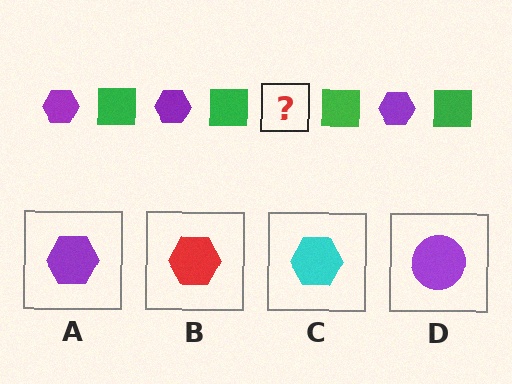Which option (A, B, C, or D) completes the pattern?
A.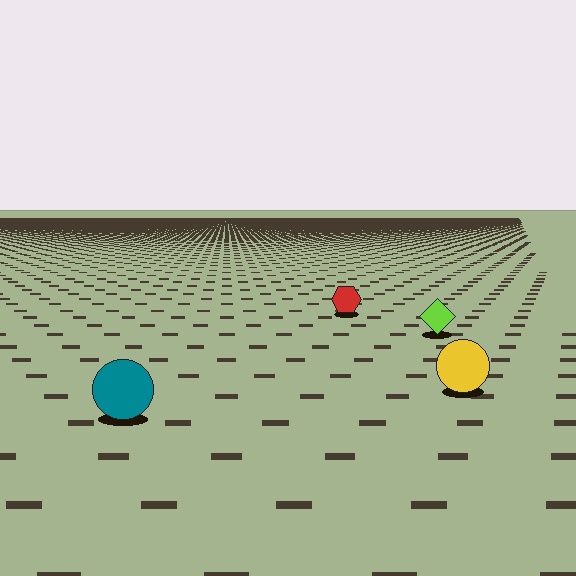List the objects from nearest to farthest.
From nearest to farthest: the teal circle, the yellow circle, the lime diamond, the red hexagon.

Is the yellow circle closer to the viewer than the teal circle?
No. The teal circle is closer — you can tell from the texture gradient: the ground texture is coarser near it.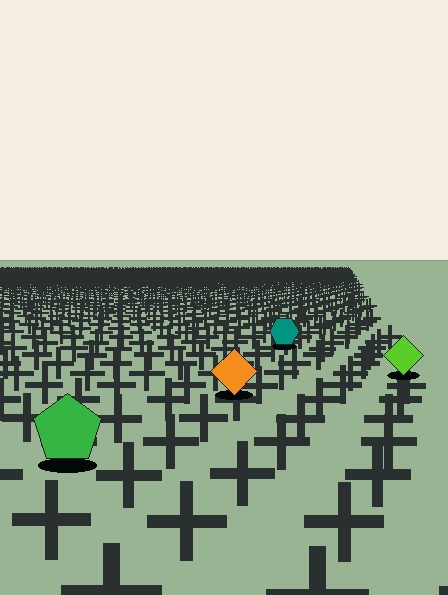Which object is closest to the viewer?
The green pentagon is closest. The texture marks near it are larger and more spread out.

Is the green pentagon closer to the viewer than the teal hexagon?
Yes. The green pentagon is closer — you can tell from the texture gradient: the ground texture is coarser near it.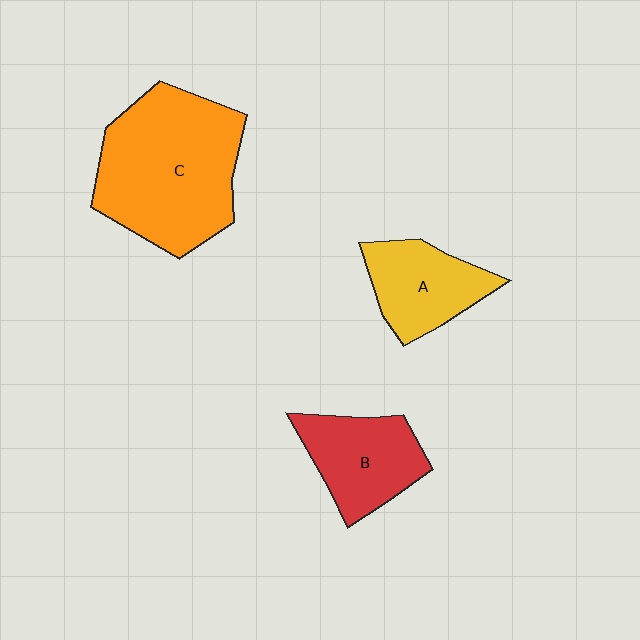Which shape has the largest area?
Shape C (orange).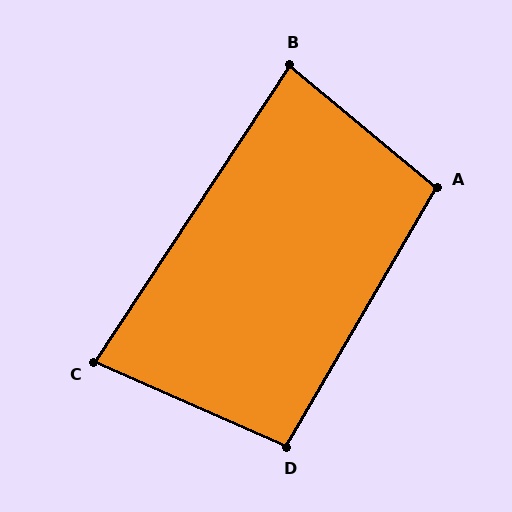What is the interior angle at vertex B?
Approximately 84 degrees (acute).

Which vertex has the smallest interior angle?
C, at approximately 80 degrees.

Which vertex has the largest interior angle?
A, at approximately 100 degrees.